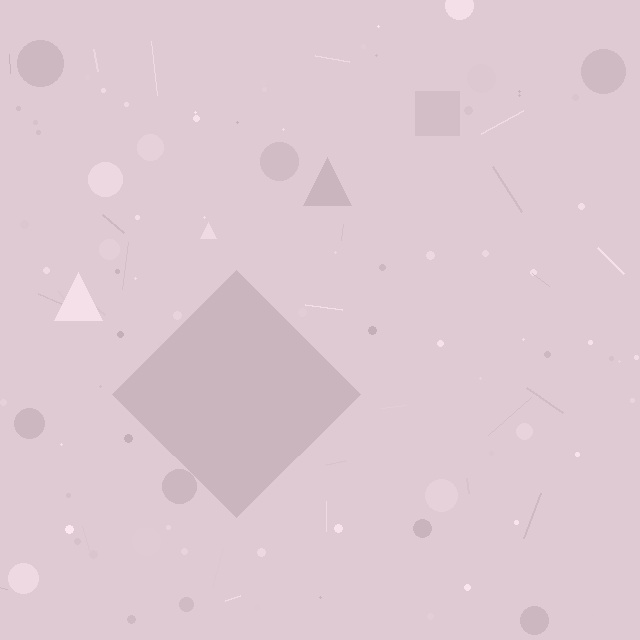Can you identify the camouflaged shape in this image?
The camouflaged shape is a diamond.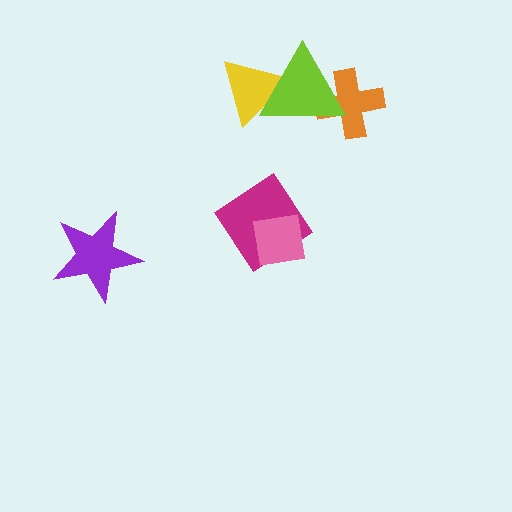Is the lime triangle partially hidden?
No, no other shape covers it.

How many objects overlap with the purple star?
0 objects overlap with the purple star.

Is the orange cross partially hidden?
Yes, it is partially covered by another shape.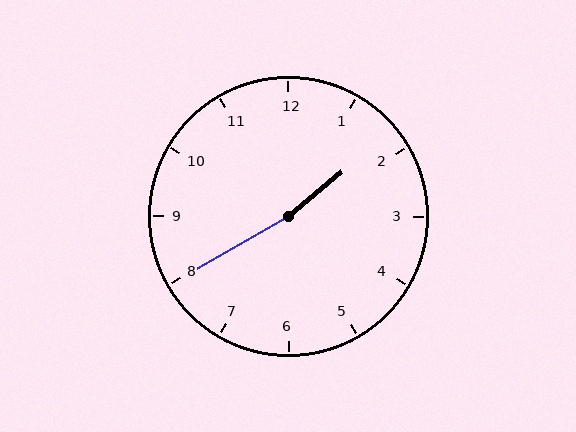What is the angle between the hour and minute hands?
Approximately 170 degrees.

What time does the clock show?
1:40.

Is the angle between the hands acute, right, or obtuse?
It is obtuse.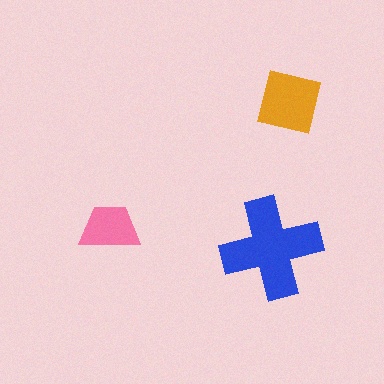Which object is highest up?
The orange square is topmost.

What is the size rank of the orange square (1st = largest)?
2nd.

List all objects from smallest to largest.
The pink trapezoid, the orange square, the blue cross.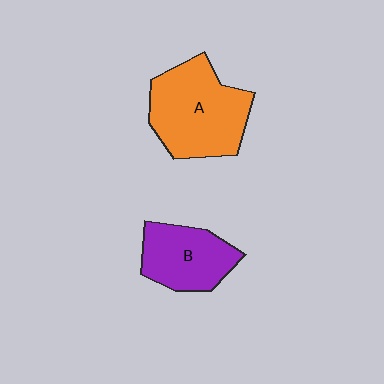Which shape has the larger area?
Shape A (orange).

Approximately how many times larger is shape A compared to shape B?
Approximately 1.5 times.